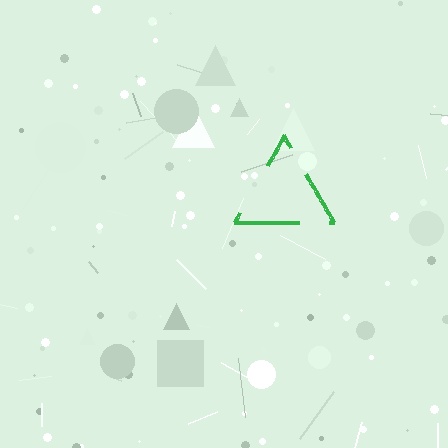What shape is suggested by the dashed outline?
The dashed outline suggests a triangle.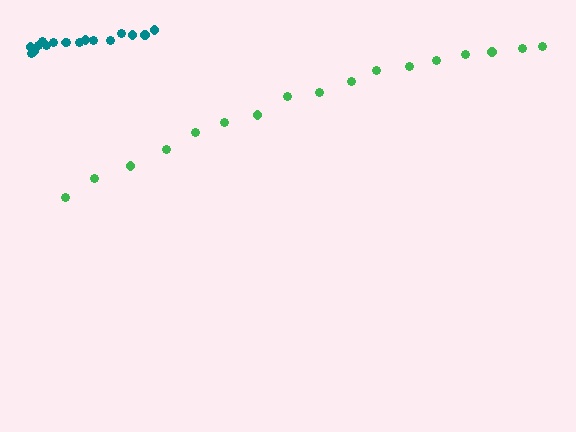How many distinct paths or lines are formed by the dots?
There are 2 distinct paths.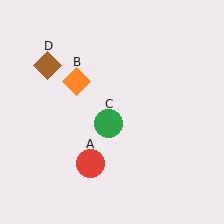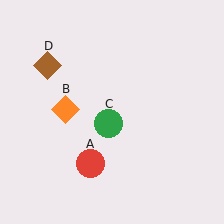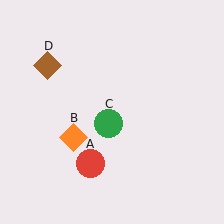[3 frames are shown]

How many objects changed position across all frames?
1 object changed position: orange diamond (object B).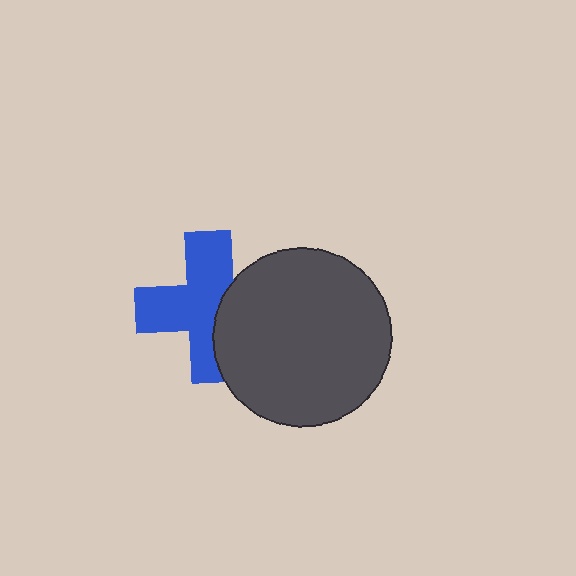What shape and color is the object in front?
The object in front is a dark gray circle.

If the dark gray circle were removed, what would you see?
You would see the complete blue cross.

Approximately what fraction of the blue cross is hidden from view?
Roughly 36% of the blue cross is hidden behind the dark gray circle.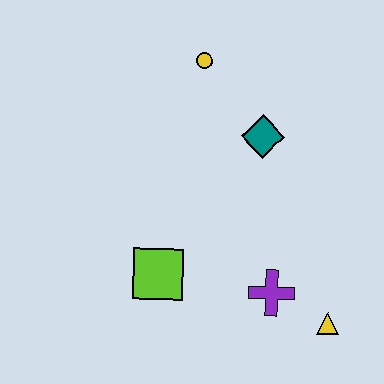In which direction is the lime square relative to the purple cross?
The lime square is to the left of the purple cross.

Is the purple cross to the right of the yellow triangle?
No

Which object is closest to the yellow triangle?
The purple cross is closest to the yellow triangle.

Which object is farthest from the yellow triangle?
The yellow circle is farthest from the yellow triangle.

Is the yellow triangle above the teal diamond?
No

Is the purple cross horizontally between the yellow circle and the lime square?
No